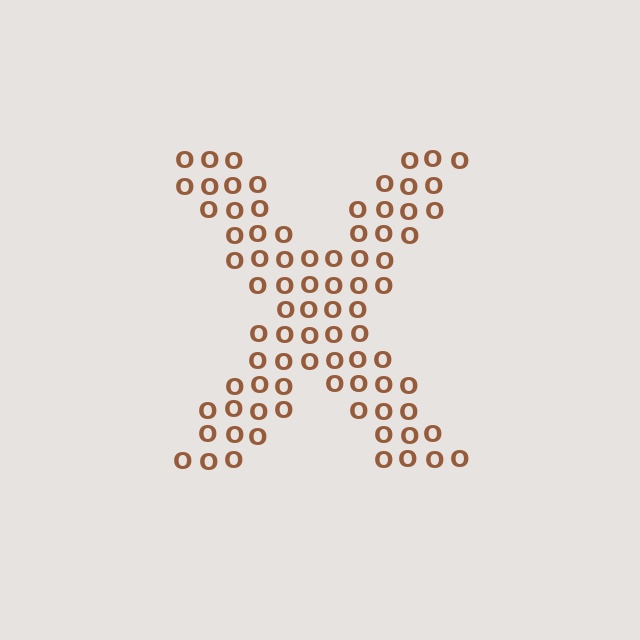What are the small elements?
The small elements are letter O's.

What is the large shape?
The large shape is the letter X.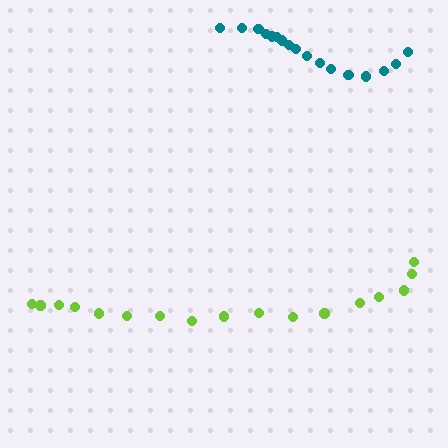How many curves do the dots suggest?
There are 2 distinct paths.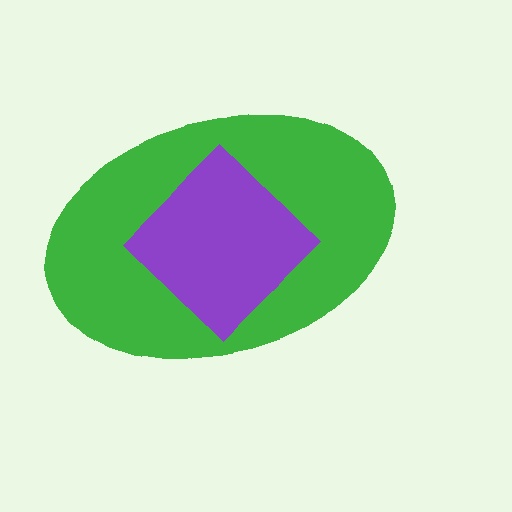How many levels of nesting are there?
2.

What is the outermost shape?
The green ellipse.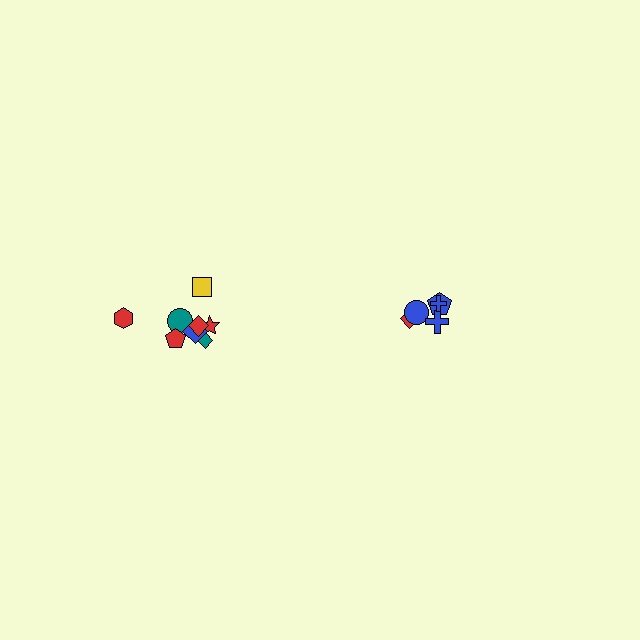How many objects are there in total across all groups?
There are 13 objects.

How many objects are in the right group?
There are 5 objects.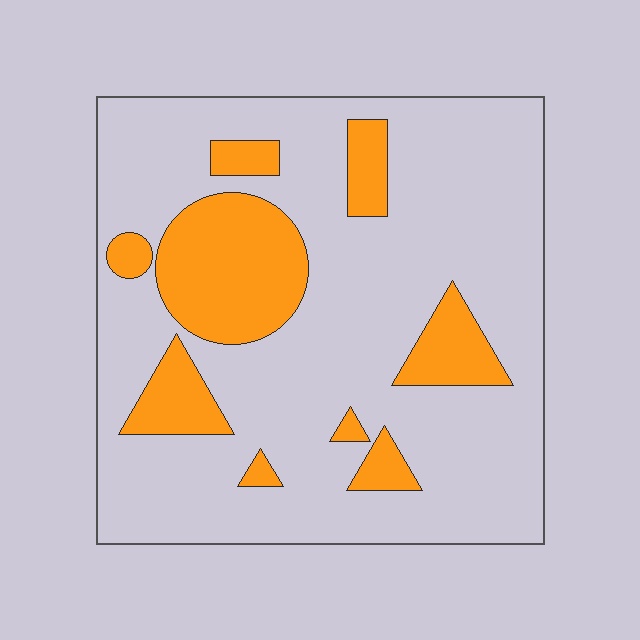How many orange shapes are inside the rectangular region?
9.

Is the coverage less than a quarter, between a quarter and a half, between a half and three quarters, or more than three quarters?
Less than a quarter.